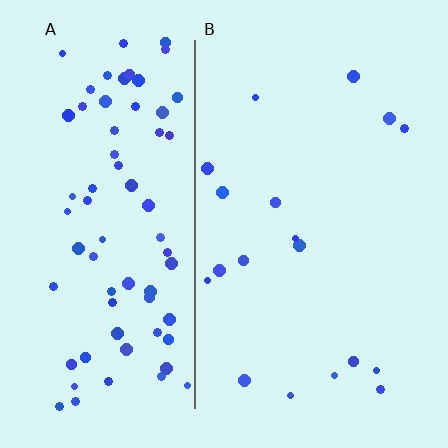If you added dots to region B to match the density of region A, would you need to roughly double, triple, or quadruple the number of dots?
Approximately quadruple.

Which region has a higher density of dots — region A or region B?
A (the left).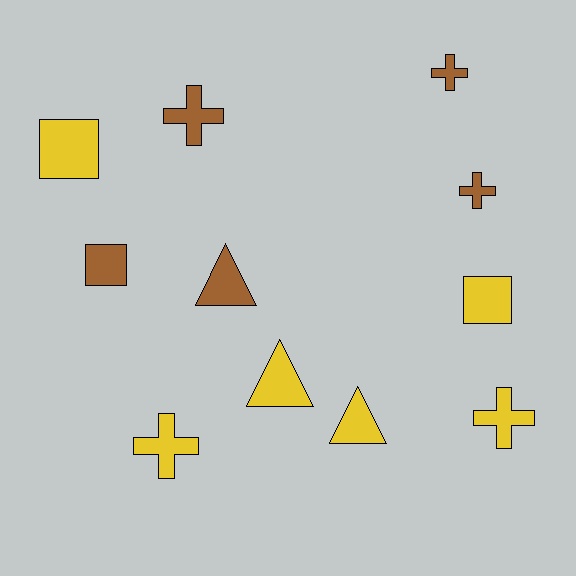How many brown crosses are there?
There are 3 brown crosses.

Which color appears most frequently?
Yellow, with 6 objects.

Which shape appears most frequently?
Cross, with 5 objects.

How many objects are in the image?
There are 11 objects.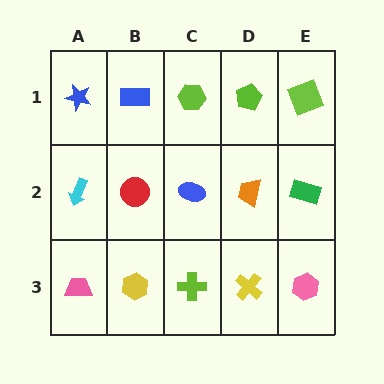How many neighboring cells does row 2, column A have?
3.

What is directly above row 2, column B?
A blue rectangle.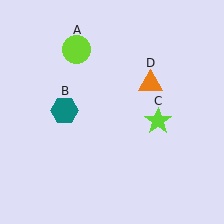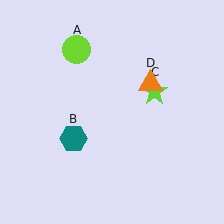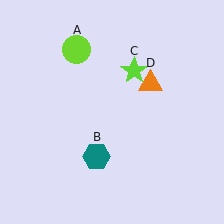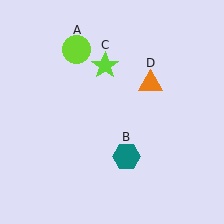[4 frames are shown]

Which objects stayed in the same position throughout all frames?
Lime circle (object A) and orange triangle (object D) remained stationary.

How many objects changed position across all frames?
2 objects changed position: teal hexagon (object B), lime star (object C).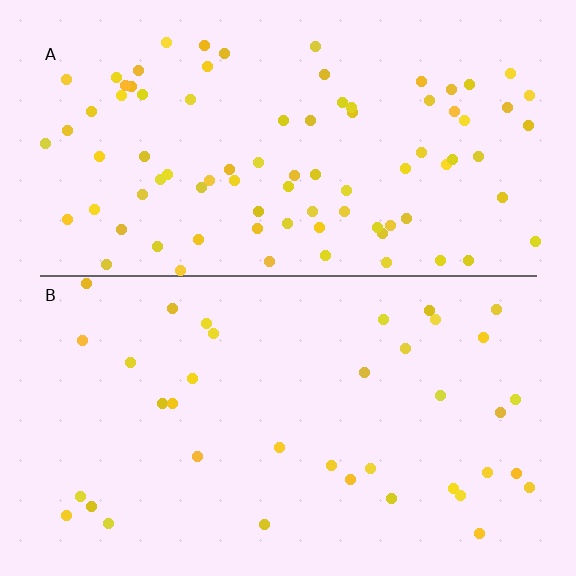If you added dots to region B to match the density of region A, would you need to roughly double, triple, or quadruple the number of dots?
Approximately double.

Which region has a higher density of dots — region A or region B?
A (the top).